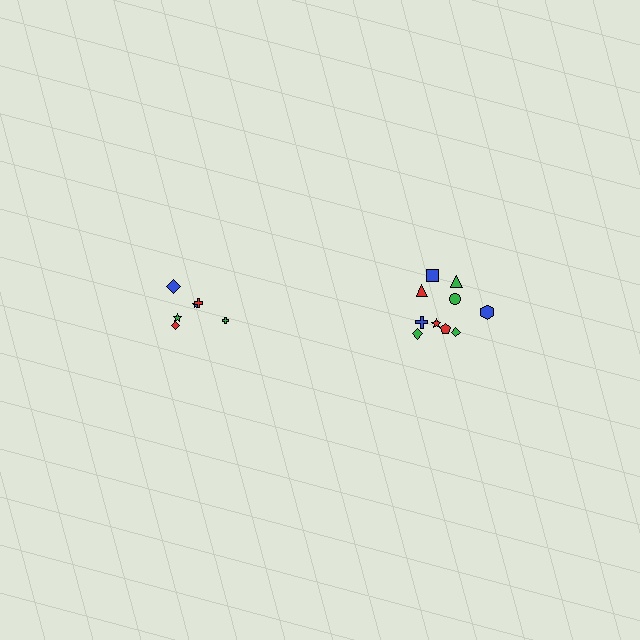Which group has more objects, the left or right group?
The right group.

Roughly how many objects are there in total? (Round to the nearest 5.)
Roughly 15 objects in total.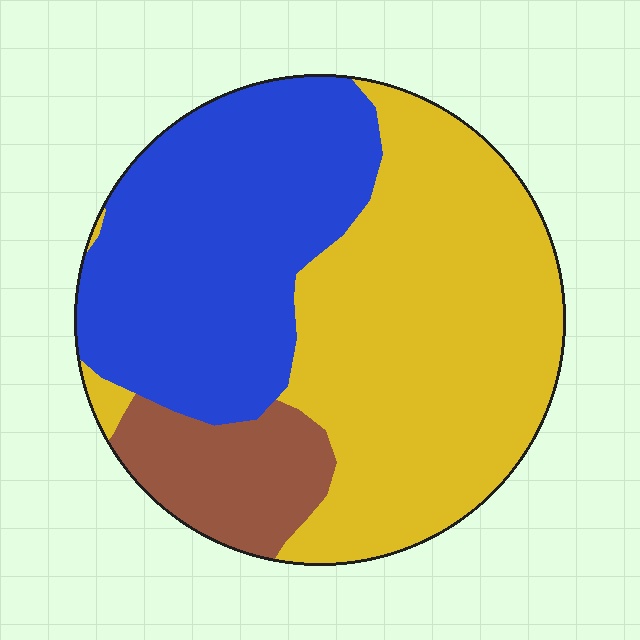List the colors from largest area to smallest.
From largest to smallest: yellow, blue, brown.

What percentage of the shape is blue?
Blue covers around 40% of the shape.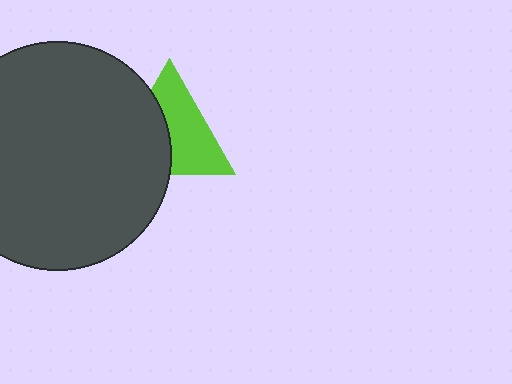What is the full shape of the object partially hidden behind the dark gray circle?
The partially hidden object is a lime triangle.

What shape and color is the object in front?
The object in front is a dark gray circle.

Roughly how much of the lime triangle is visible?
About half of it is visible (roughly 56%).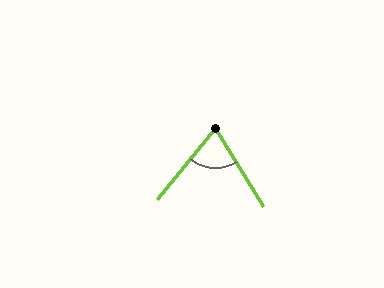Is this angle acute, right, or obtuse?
It is acute.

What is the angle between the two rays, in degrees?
Approximately 71 degrees.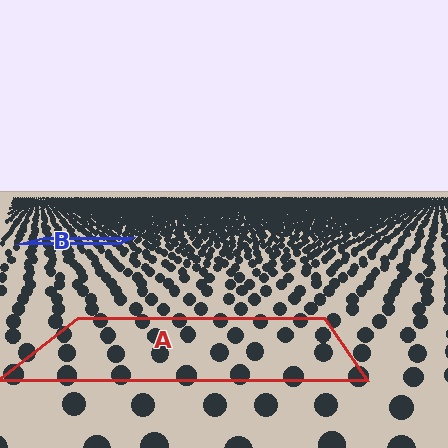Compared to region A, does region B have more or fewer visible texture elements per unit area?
Region B has more texture elements per unit area — they are packed more densely because it is farther away.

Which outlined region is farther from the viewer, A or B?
Region B is farther from the viewer — the texture elements inside it appear smaller and more densely packed.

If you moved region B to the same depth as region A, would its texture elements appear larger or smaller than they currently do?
They would appear larger. At a closer depth, the same texture elements are projected at a bigger on-screen size.